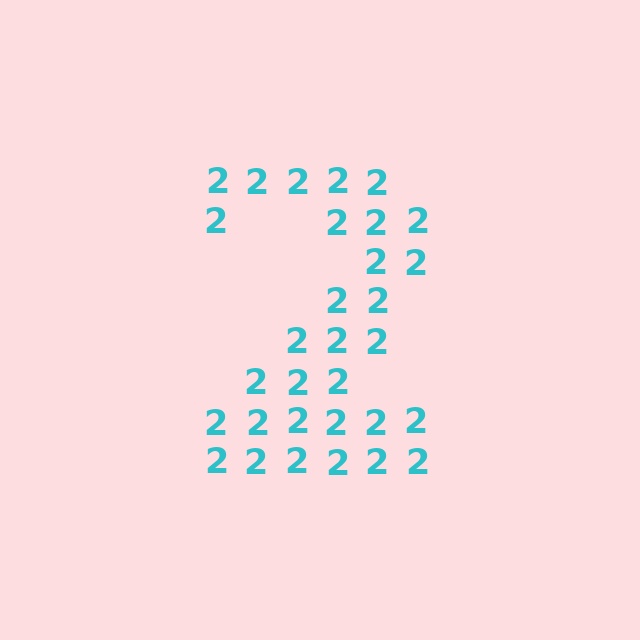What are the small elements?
The small elements are digit 2's.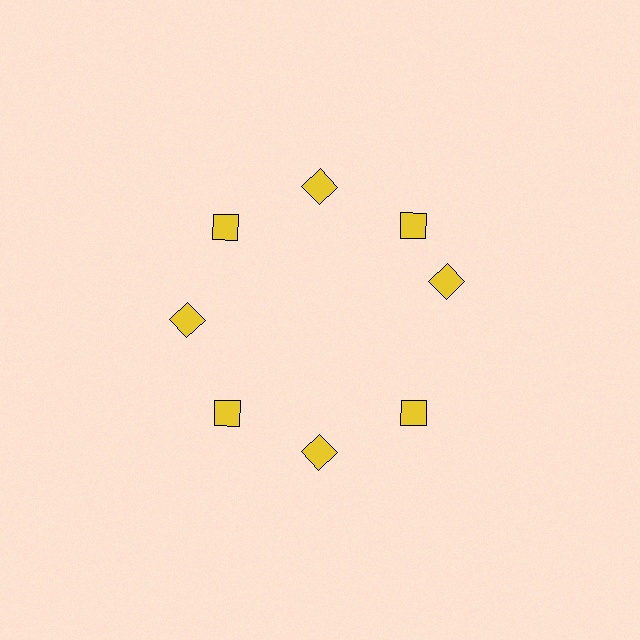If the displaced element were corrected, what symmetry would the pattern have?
It would have 8-fold rotational symmetry — the pattern would map onto itself every 45 degrees.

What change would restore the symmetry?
The symmetry would be restored by rotating it back into even spacing with its neighbors so that all 8 diamonds sit at equal angles and equal distance from the center.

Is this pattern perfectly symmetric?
No. The 8 yellow diamonds are arranged in a ring, but one element near the 3 o'clock position is rotated out of alignment along the ring, breaking the 8-fold rotational symmetry.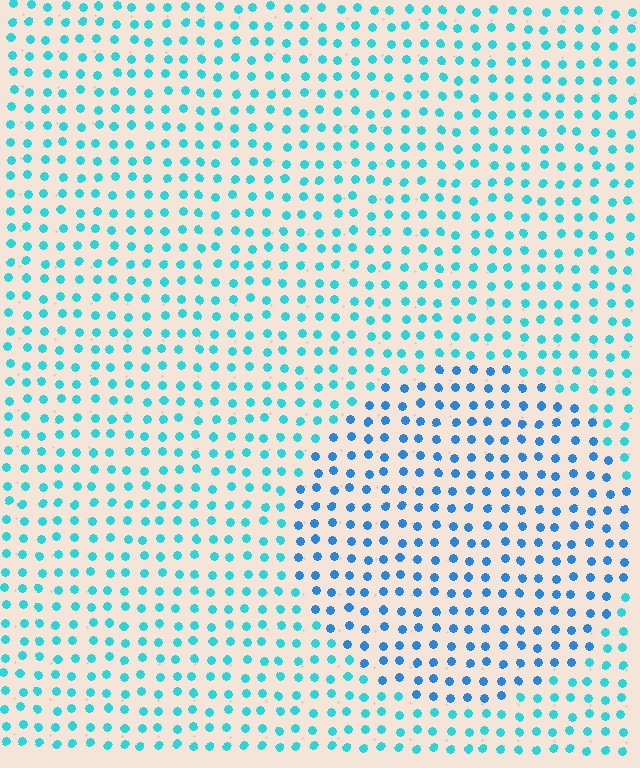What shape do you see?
I see a circle.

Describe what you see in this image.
The image is filled with small cyan elements in a uniform arrangement. A circle-shaped region is visible where the elements are tinted to a slightly different hue, forming a subtle color boundary.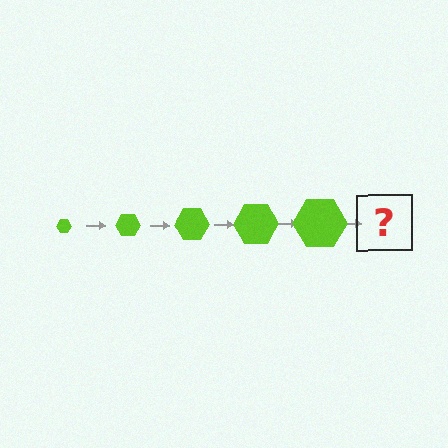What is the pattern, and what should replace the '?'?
The pattern is that the hexagon gets progressively larger each step. The '?' should be a lime hexagon, larger than the previous one.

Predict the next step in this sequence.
The next step is a lime hexagon, larger than the previous one.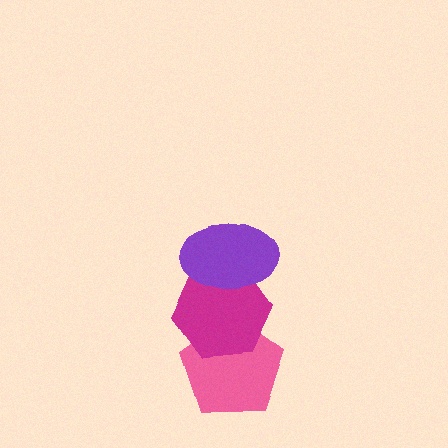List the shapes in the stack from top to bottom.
From top to bottom: the purple ellipse, the magenta hexagon, the pink pentagon.